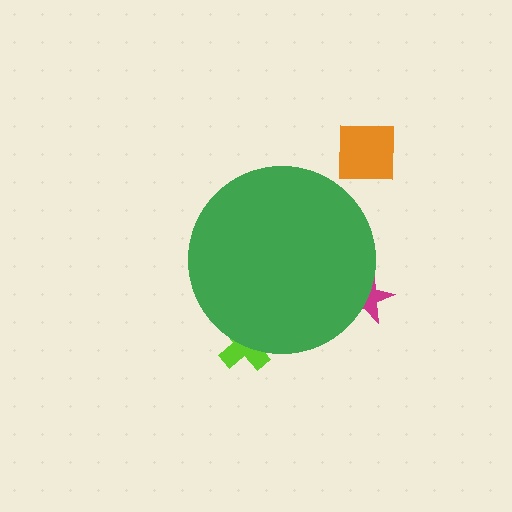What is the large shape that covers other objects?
A green circle.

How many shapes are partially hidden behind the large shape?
2 shapes are partially hidden.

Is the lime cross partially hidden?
Yes, the lime cross is partially hidden behind the green circle.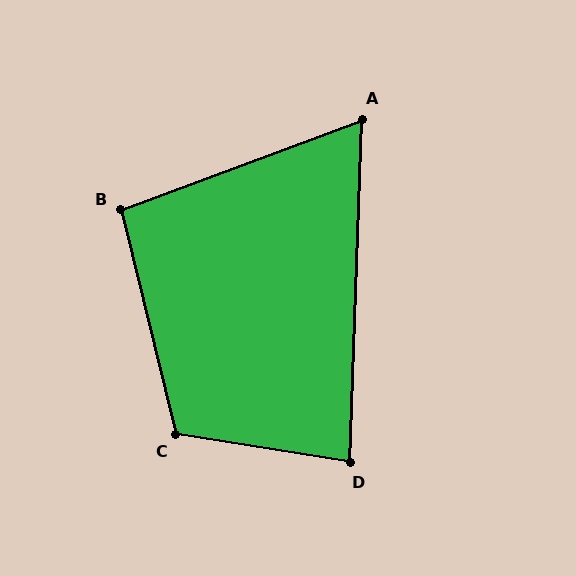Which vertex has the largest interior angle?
C, at approximately 113 degrees.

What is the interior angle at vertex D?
Approximately 83 degrees (acute).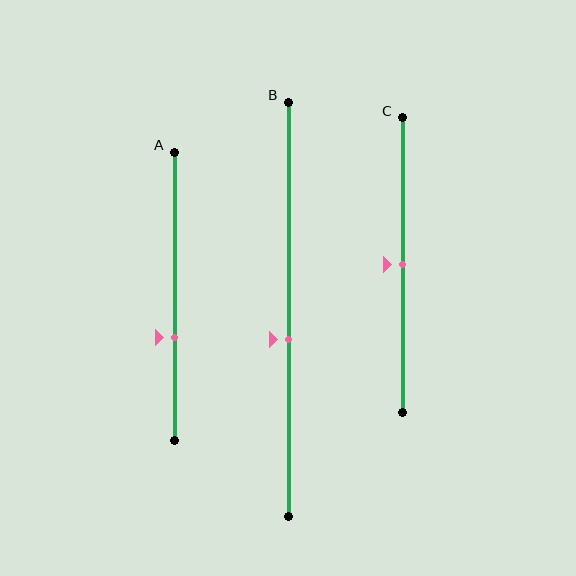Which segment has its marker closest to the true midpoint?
Segment C has its marker closest to the true midpoint.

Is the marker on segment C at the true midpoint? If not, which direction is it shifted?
Yes, the marker on segment C is at the true midpoint.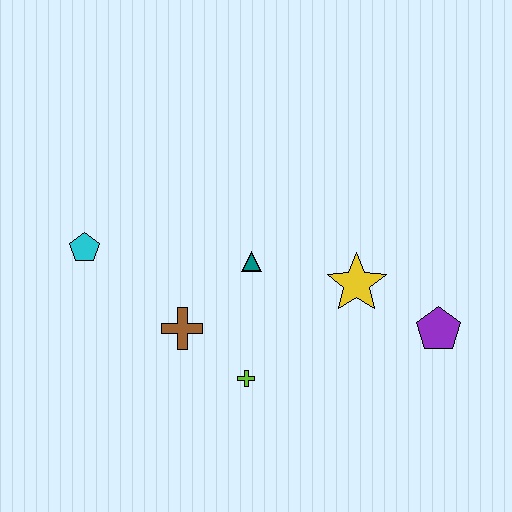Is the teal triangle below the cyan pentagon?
Yes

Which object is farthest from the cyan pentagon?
The purple pentagon is farthest from the cyan pentagon.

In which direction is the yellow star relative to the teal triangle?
The yellow star is to the right of the teal triangle.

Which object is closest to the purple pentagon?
The yellow star is closest to the purple pentagon.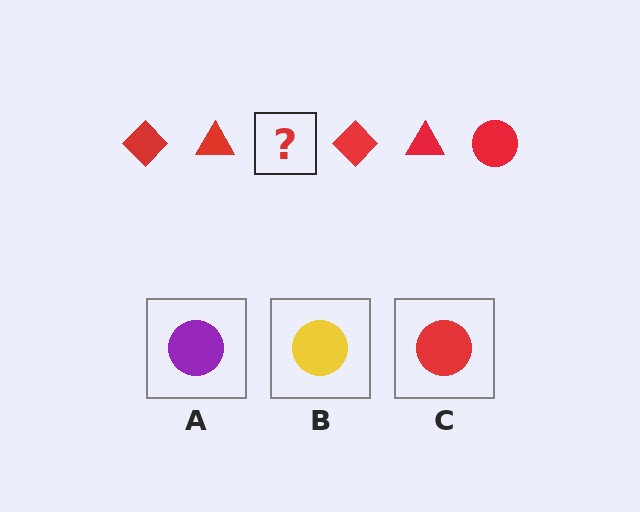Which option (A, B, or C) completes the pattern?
C.